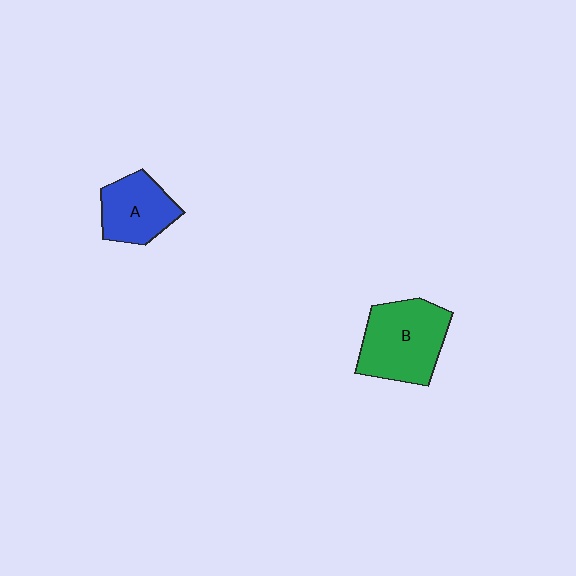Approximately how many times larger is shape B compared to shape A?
Approximately 1.4 times.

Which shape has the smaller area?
Shape A (blue).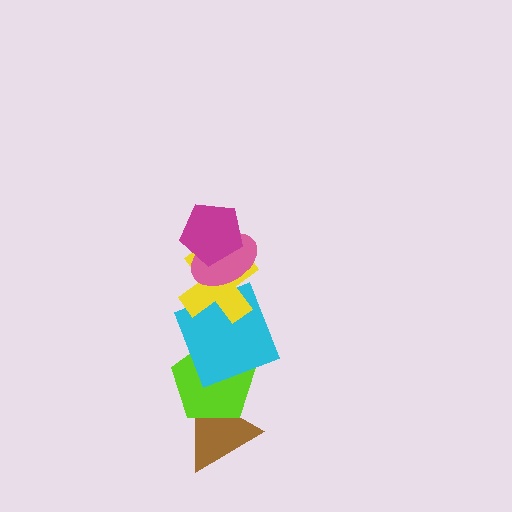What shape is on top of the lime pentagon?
The cyan square is on top of the lime pentagon.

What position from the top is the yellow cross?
The yellow cross is 3rd from the top.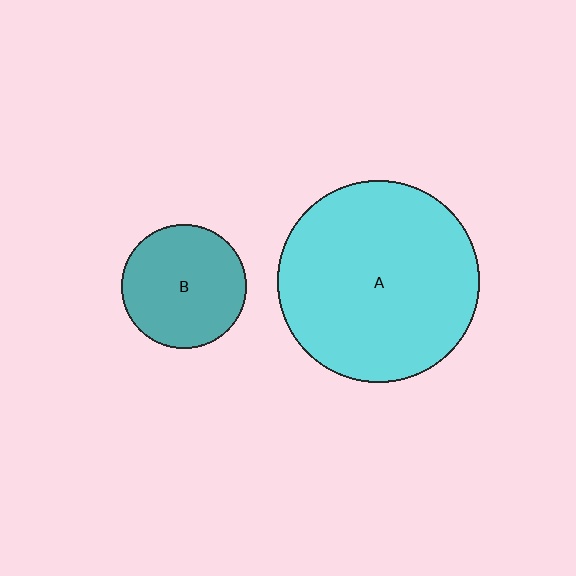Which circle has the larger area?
Circle A (cyan).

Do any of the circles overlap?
No, none of the circles overlap.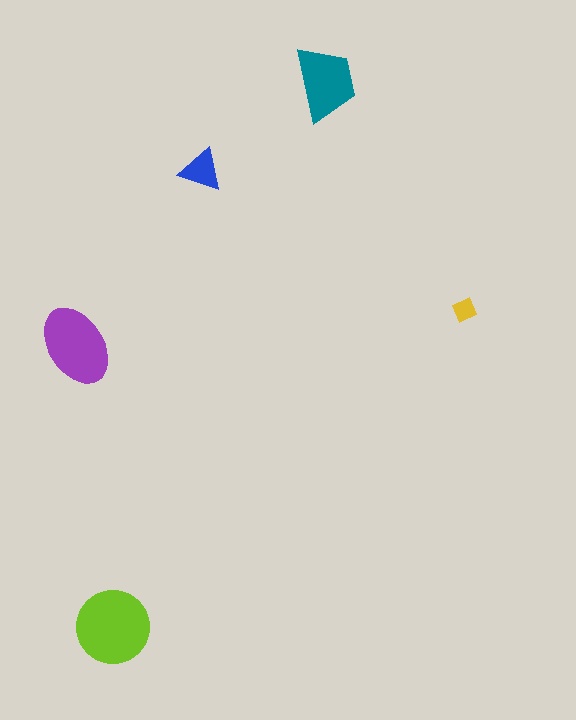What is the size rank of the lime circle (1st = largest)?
1st.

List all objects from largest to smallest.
The lime circle, the purple ellipse, the teal trapezoid, the blue triangle, the yellow diamond.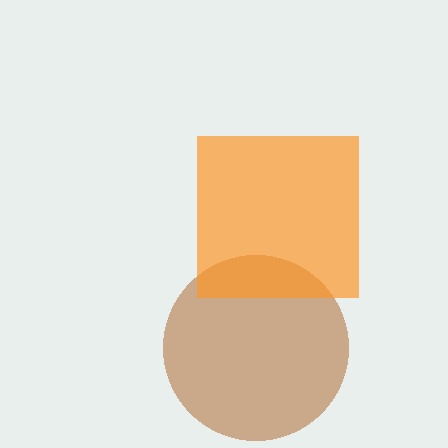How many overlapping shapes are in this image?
There are 2 overlapping shapes in the image.